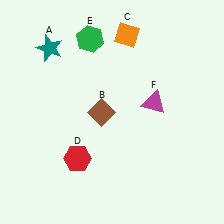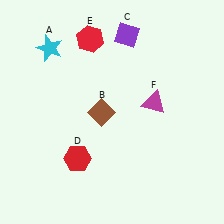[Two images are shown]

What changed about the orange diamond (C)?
In Image 1, C is orange. In Image 2, it changed to purple.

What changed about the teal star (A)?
In Image 1, A is teal. In Image 2, it changed to cyan.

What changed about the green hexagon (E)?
In Image 1, E is green. In Image 2, it changed to red.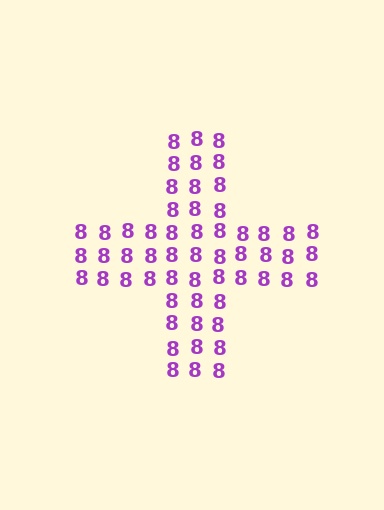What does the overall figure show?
The overall figure shows a cross.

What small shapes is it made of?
It is made of small digit 8's.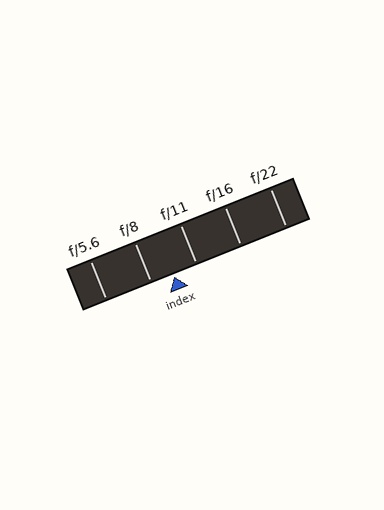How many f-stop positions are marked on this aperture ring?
There are 5 f-stop positions marked.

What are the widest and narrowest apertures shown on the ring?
The widest aperture shown is f/5.6 and the narrowest is f/22.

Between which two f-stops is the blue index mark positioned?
The index mark is between f/8 and f/11.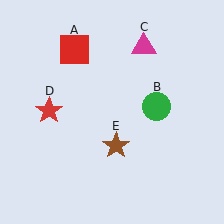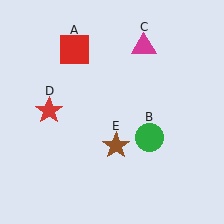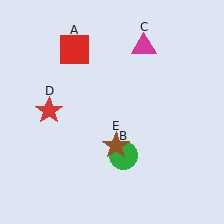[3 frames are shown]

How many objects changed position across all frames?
1 object changed position: green circle (object B).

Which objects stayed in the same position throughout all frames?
Red square (object A) and magenta triangle (object C) and red star (object D) and brown star (object E) remained stationary.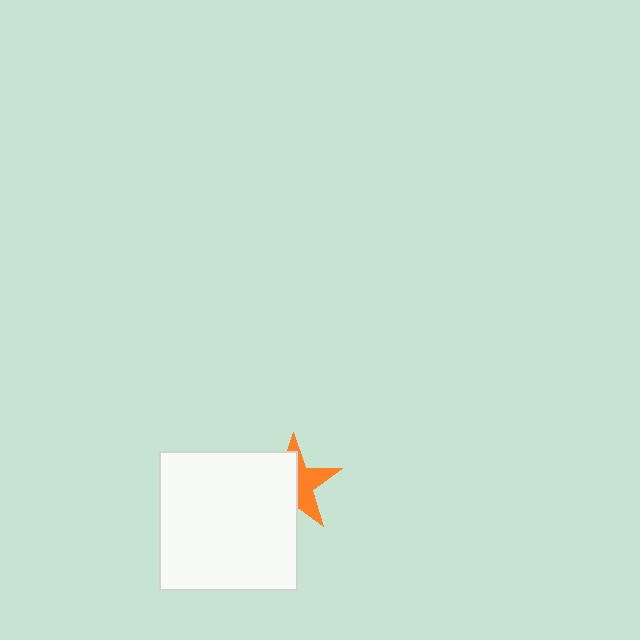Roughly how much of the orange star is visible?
A small part of it is visible (roughly 45%).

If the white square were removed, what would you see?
You would see the complete orange star.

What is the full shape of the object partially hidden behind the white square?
The partially hidden object is an orange star.